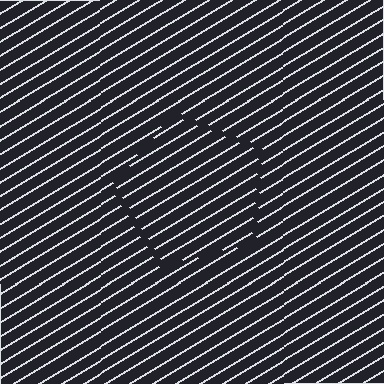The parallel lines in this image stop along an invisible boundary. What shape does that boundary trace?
An illusory pentagon. The interior of the shape contains the same grating, shifted by half a period — the contour is defined by the phase discontinuity where line-ends from the inner and outer gratings abut.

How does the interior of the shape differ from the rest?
The interior of the shape contains the same grating, shifted by half a period — the contour is defined by the phase discontinuity where line-ends from the inner and outer gratings abut.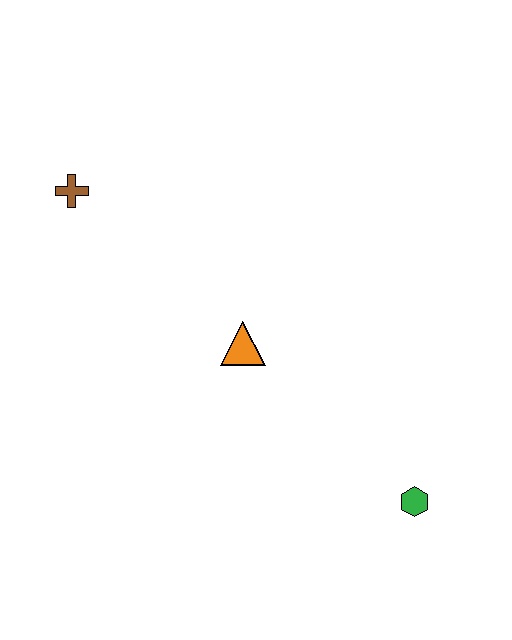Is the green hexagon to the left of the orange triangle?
No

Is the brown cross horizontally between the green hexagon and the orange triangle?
No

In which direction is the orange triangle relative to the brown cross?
The orange triangle is to the right of the brown cross.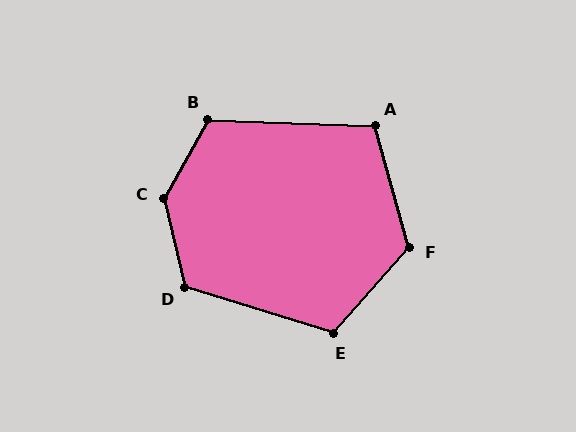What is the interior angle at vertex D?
Approximately 120 degrees (obtuse).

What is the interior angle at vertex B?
Approximately 117 degrees (obtuse).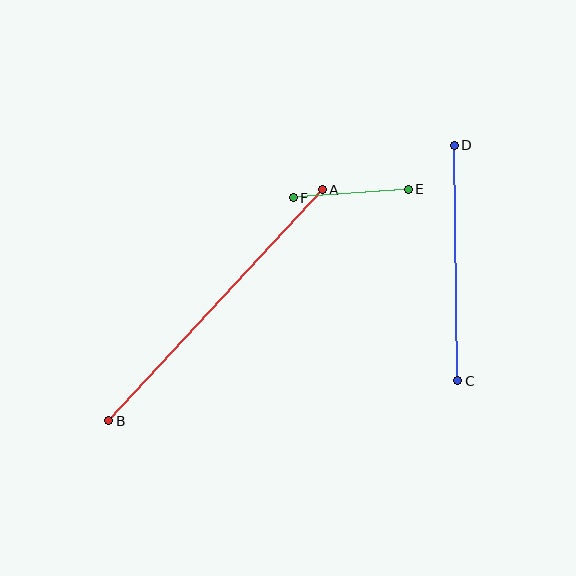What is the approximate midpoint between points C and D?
The midpoint is at approximately (456, 263) pixels.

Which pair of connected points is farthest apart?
Points A and B are farthest apart.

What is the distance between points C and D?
The distance is approximately 236 pixels.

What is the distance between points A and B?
The distance is approximately 315 pixels.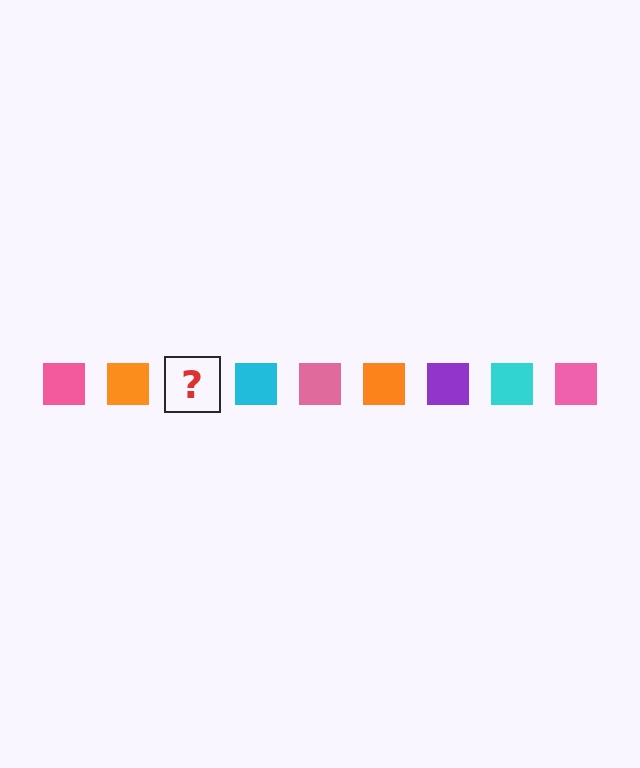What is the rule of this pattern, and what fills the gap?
The rule is that the pattern cycles through pink, orange, purple, cyan squares. The gap should be filled with a purple square.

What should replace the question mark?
The question mark should be replaced with a purple square.